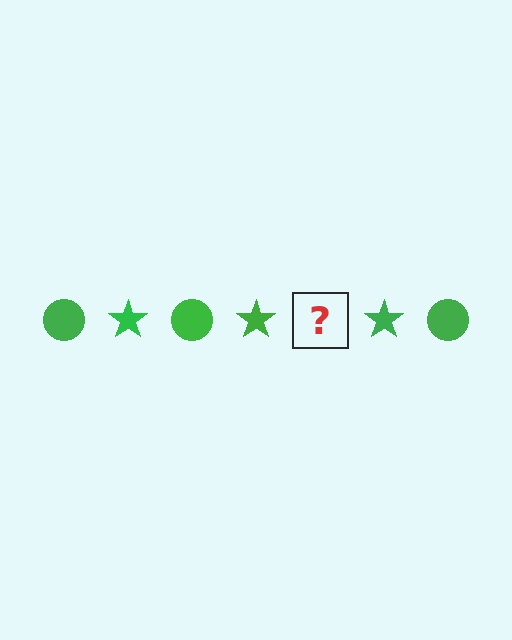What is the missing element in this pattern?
The missing element is a green circle.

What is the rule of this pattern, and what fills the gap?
The rule is that the pattern cycles through circle, star shapes in green. The gap should be filled with a green circle.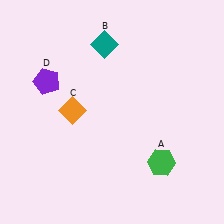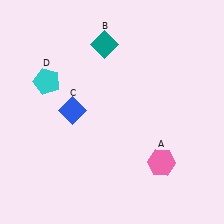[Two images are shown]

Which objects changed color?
A changed from green to pink. C changed from orange to blue. D changed from purple to cyan.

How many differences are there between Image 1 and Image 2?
There are 3 differences between the two images.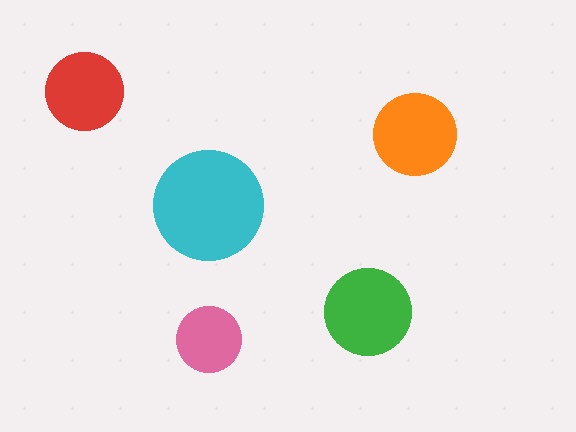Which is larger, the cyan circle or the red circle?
The cyan one.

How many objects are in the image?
There are 5 objects in the image.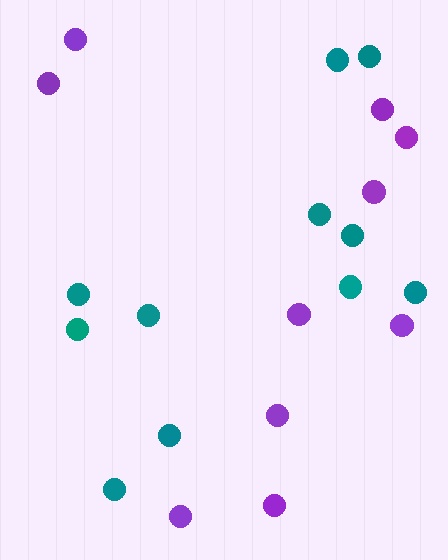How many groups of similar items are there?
There are 2 groups: one group of teal circles (11) and one group of purple circles (10).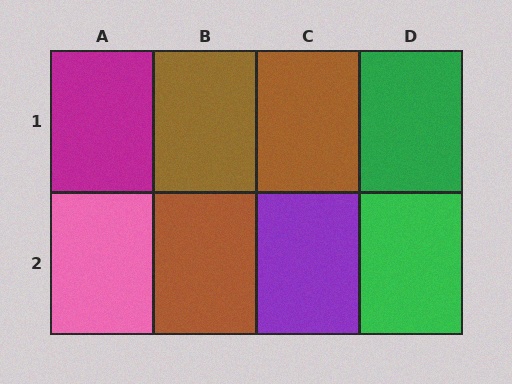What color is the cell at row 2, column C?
Purple.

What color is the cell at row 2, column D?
Green.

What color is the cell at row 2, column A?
Pink.